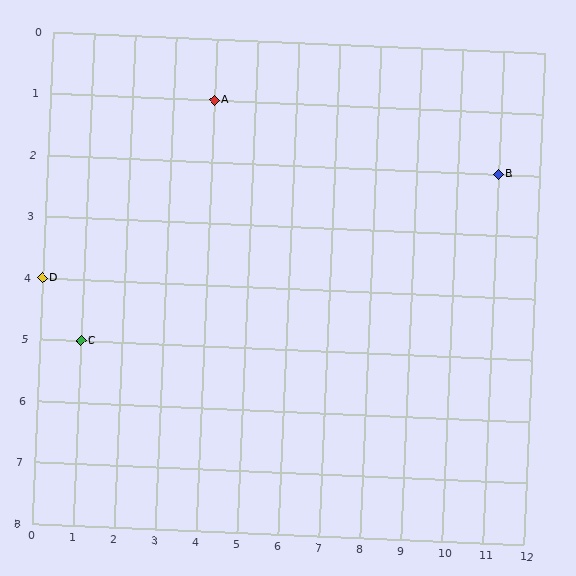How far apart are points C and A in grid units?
Points C and A are 3 columns and 4 rows apart (about 5.0 grid units diagonally).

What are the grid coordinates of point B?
Point B is at grid coordinates (11, 2).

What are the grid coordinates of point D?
Point D is at grid coordinates (0, 4).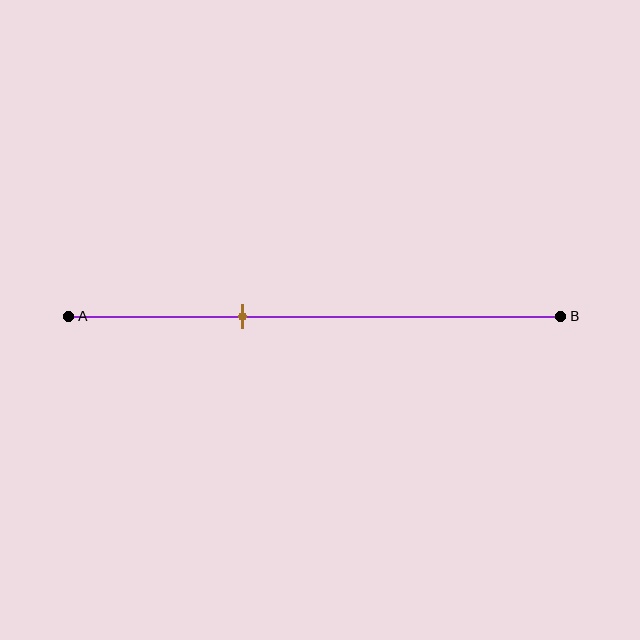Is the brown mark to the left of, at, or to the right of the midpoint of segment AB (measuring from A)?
The brown mark is to the left of the midpoint of segment AB.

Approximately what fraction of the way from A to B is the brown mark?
The brown mark is approximately 35% of the way from A to B.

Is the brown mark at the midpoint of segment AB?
No, the mark is at about 35% from A, not at the 50% midpoint.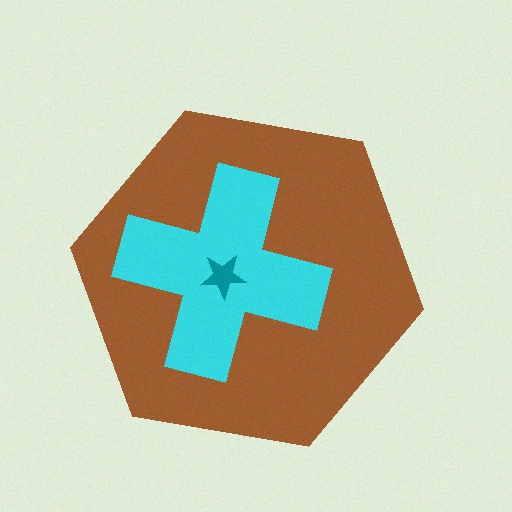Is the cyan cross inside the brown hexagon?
Yes.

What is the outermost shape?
The brown hexagon.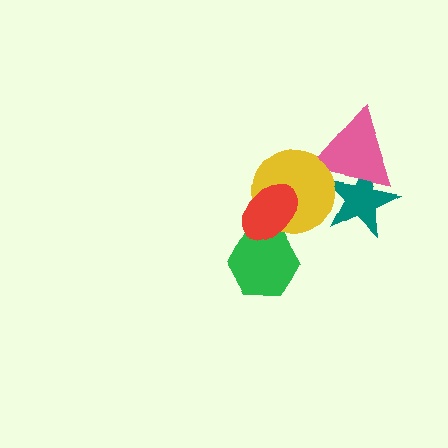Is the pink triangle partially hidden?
Yes, it is partially covered by another shape.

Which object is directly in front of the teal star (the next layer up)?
The pink triangle is directly in front of the teal star.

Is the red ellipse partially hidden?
No, no other shape covers it.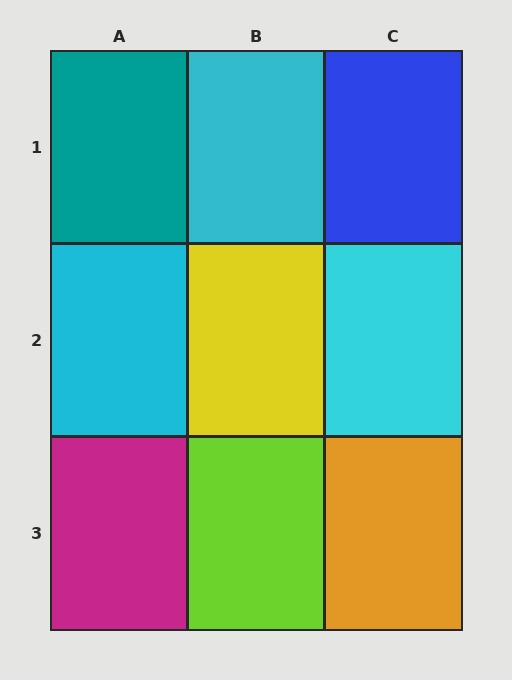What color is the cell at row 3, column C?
Orange.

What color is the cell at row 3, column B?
Lime.